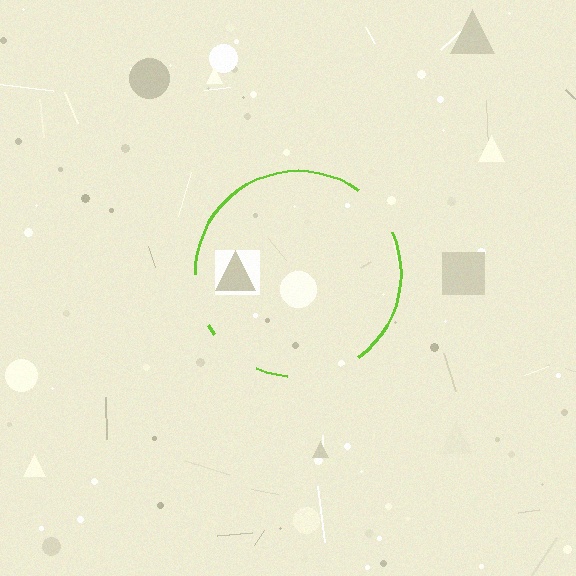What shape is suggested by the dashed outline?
The dashed outline suggests a circle.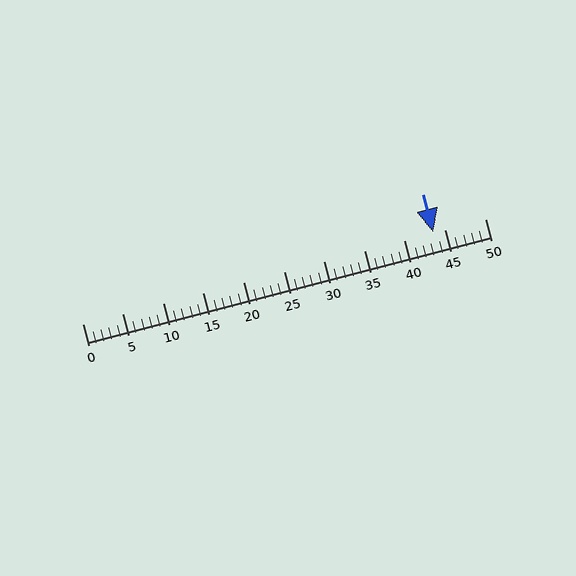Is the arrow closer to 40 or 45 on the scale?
The arrow is closer to 45.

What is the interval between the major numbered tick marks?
The major tick marks are spaced 5 units apart.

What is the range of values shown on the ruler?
The ruler shows values from 0 to 50.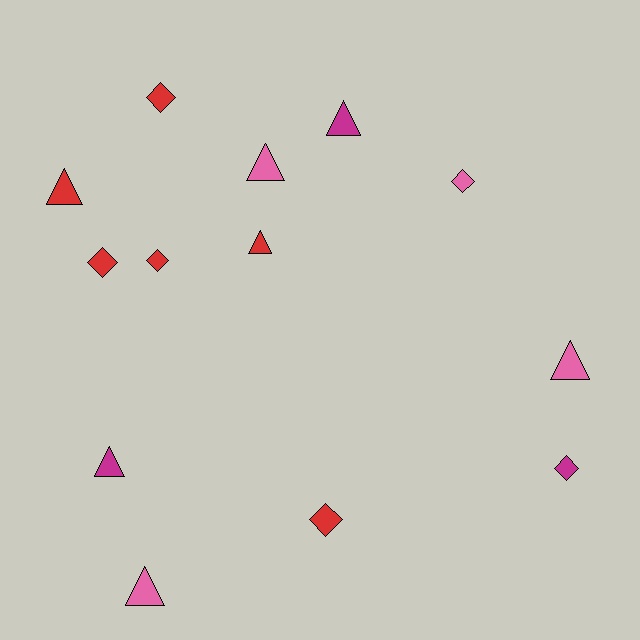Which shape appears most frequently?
Triangle, with 7 objects.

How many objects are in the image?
There are 13 objects.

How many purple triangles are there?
There are no purple triangles.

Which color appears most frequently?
Red, with 6 objects.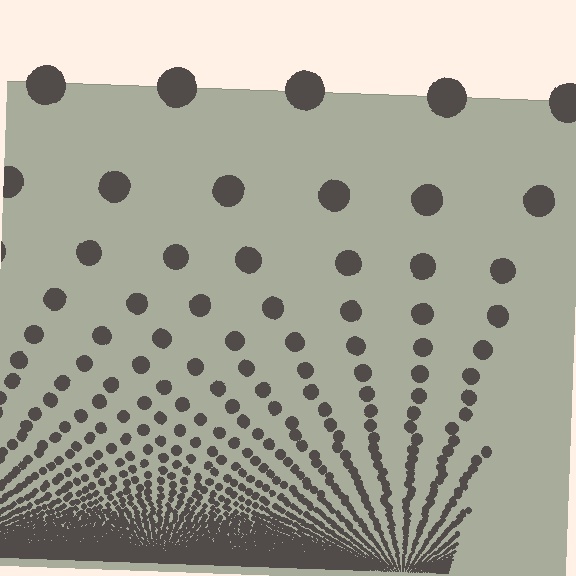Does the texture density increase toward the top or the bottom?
Density increases toward the bottom.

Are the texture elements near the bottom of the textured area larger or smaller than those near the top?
Smaller. The gradient is inverted — elements near the bottom are smaller and denser.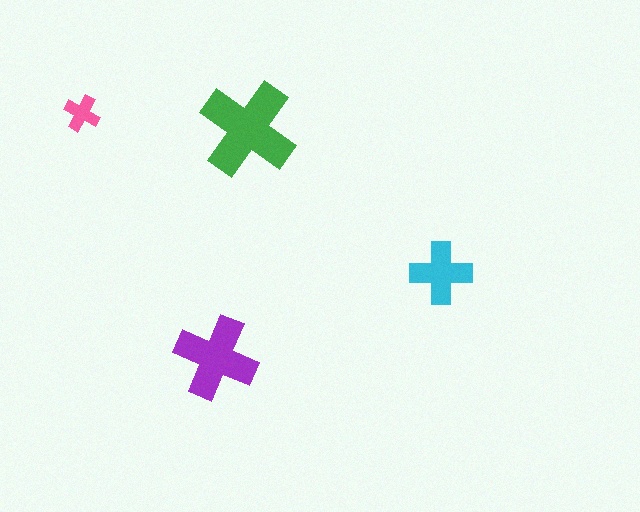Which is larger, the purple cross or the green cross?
The green one.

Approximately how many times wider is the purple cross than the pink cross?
About 2.5 times wider.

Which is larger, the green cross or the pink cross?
The green one.